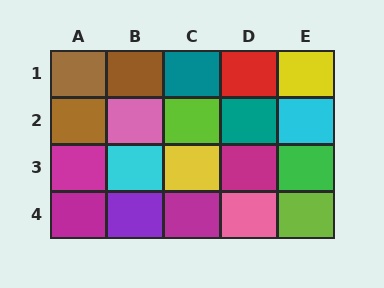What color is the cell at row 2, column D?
Teal.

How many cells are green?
1 cell is green.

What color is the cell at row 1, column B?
Brown.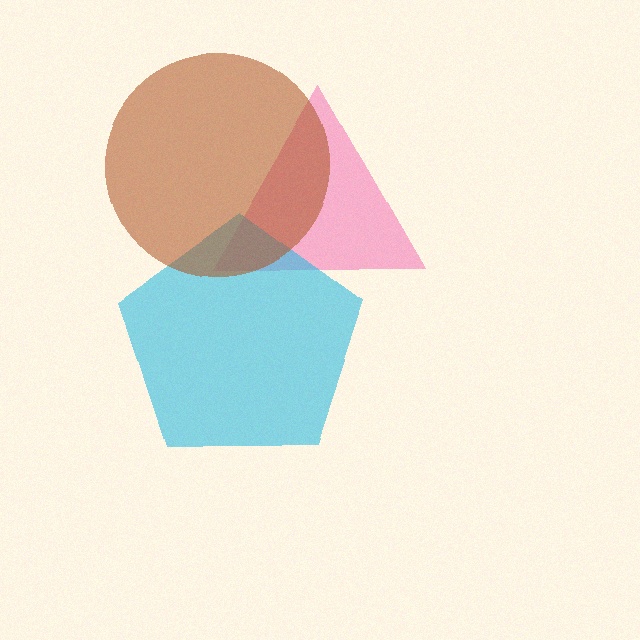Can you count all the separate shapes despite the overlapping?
Yes, there are 3 separate shapes.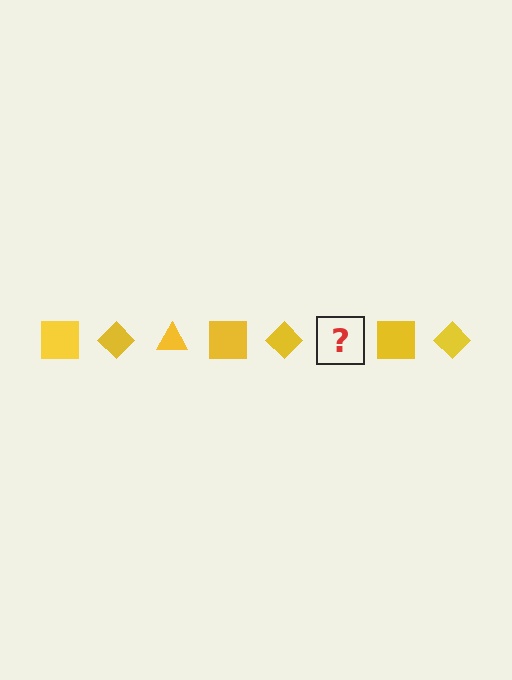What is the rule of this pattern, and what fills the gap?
The rule is that the pattern cycles through square, diamond, triangle shapes in yellow. The gap should be filled with a yellow triangle.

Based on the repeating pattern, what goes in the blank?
The blank should be a yellow triangle.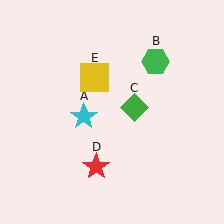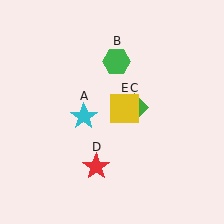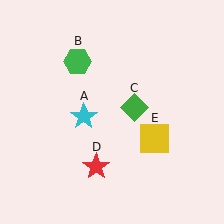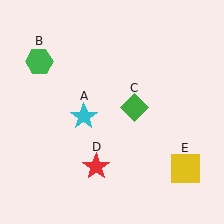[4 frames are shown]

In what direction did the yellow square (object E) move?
The yellow square (object E) moved down and to the right.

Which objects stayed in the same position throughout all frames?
Cyan star (object A) and green diamond (object C) and red star (object D) remained stationary.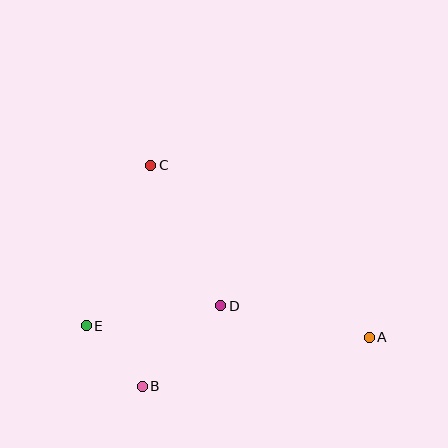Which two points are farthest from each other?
Points A and E are farthest from each other.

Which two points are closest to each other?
Points B and E are closest to each other.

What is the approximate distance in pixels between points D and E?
The distance between D and E is approximately 136 pixels.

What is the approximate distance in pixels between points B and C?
The distance between B and C is approximately 221 pixels.